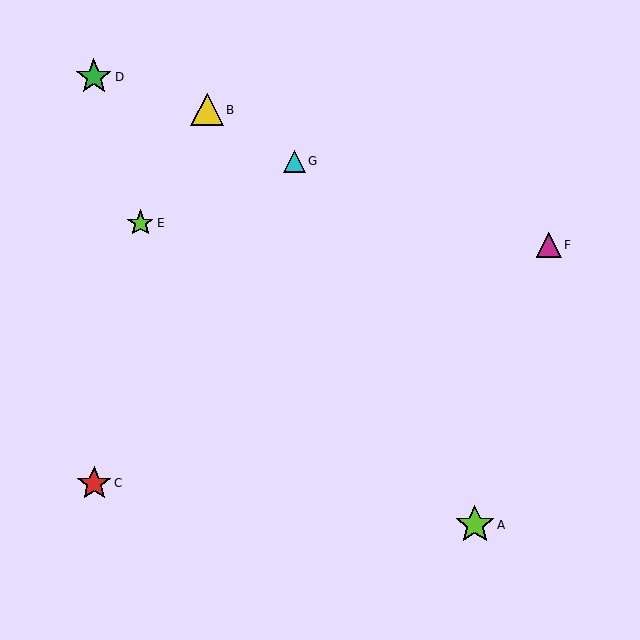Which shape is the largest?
The lime star (labeled A) is the largest.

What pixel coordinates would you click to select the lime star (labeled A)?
Click at (475, 525) to select the lime star A.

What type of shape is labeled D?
Shape D is a green star.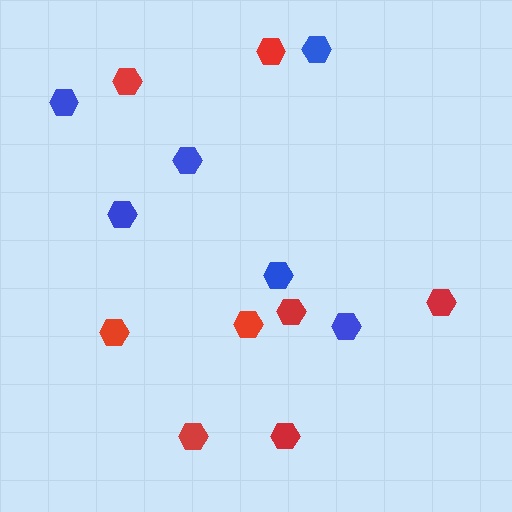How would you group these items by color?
There are 2 groups: one group of red hexagons (8) and one group of blue hexagons (6).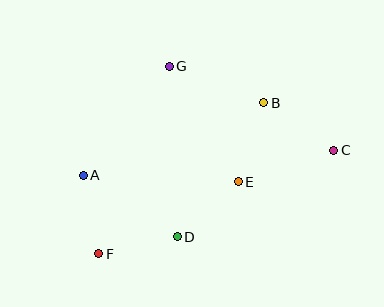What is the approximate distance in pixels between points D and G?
The distance between D and G is approximately 170 pixels.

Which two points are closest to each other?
Points A and F are closest to each other.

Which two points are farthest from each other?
Points C and F are farthest from each other.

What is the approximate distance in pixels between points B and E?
The distance between B and E is approximately 83 pixels.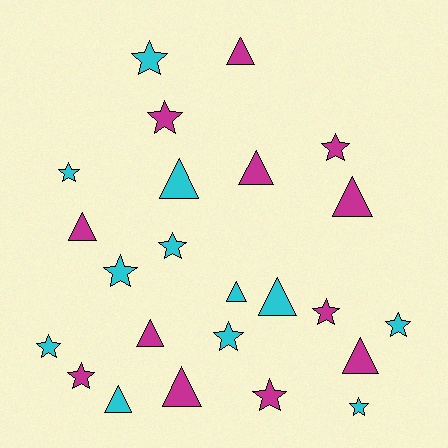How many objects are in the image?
There are 24 objects.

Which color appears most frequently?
Magenta, with 12 objects.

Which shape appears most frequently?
Star, with 13 objects.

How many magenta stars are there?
There are 5 magenta stars.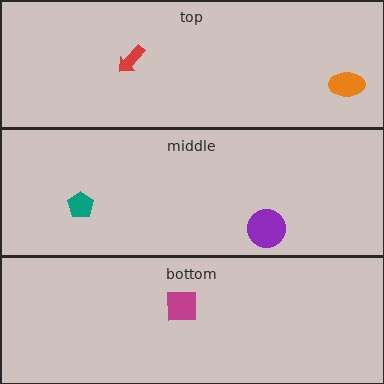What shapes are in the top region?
The red arrow, the orange ellipse.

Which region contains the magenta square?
The bottom region.